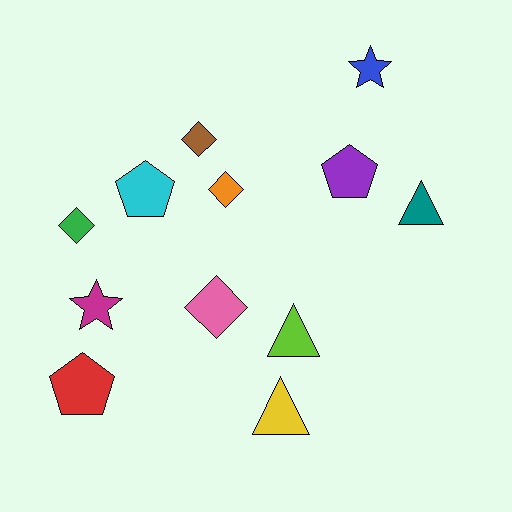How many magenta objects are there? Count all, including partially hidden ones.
There is 1 magenta object.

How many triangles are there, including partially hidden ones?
There are 3 triangles.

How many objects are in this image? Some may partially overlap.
There are 12 objects.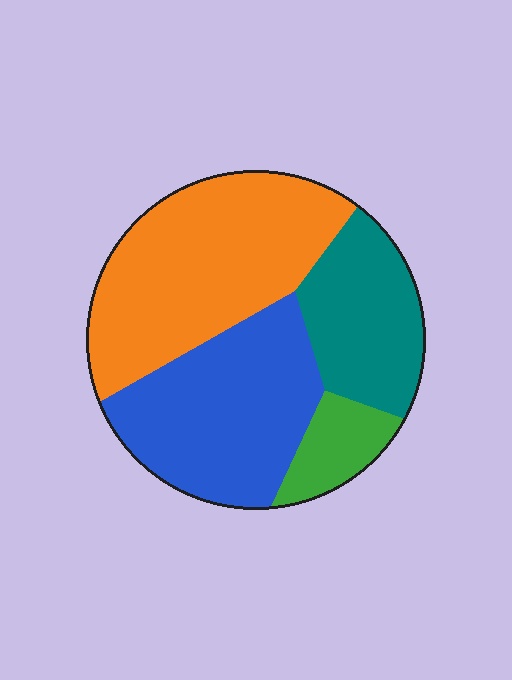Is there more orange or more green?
Orange.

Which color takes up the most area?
Orange, at roughly 40%.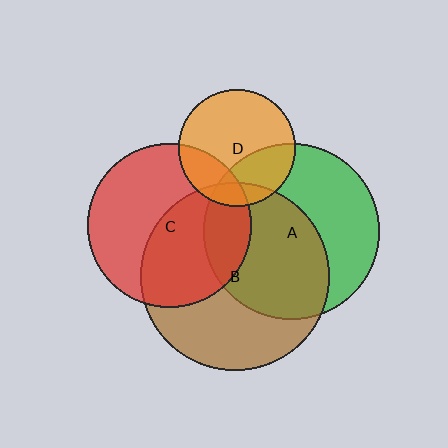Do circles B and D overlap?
Yes.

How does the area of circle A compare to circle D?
Approximately 2.2 times.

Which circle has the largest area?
Circle B (brown).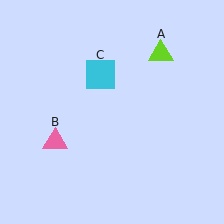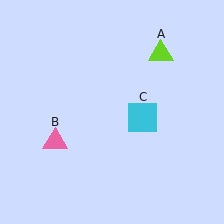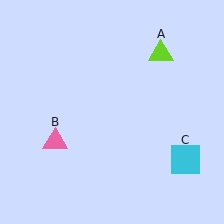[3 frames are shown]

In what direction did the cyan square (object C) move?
The cyan square (object C) moved down and to the right.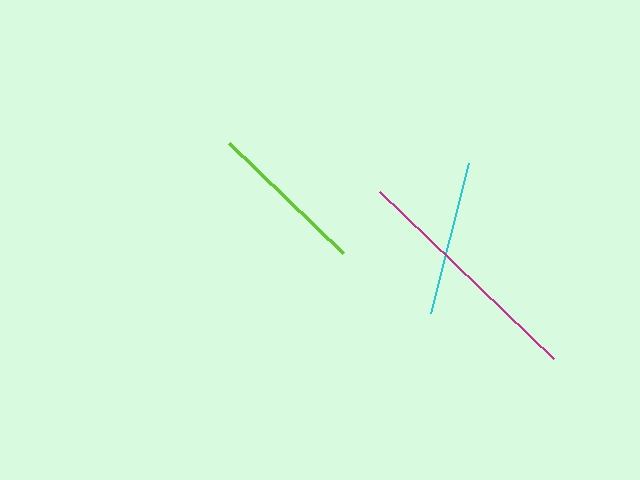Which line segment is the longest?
The magenta line is the longest at approximately 241 pixels.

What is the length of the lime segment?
The lime segment is approximately 159 pixels long.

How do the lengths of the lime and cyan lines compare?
The lime and cyan lines are approximately the same length.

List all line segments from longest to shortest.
From longest to shortest: magenta, lime, cyan.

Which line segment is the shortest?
The cyan line is the shortest at approximately 154 pixels.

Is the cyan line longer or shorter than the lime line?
The lime line is longer than the cyan line.